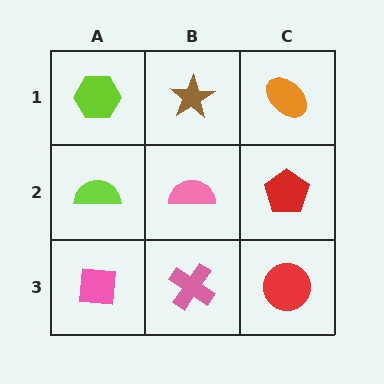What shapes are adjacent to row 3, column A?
A lime semicircle (row 2, column A), a pink cross (row 3, column B).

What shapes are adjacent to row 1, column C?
A red pentagon (row 2, column C), a brown star (row 1, column B).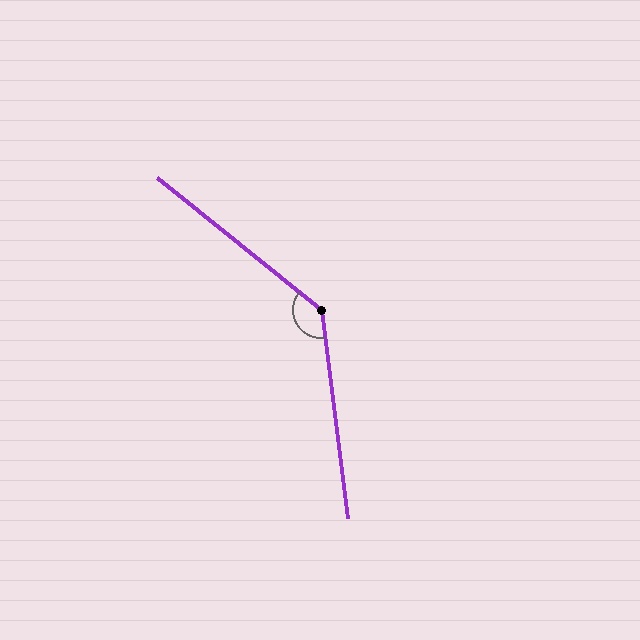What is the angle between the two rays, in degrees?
Approximately 136 degrees.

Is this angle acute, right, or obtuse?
It is obtuse.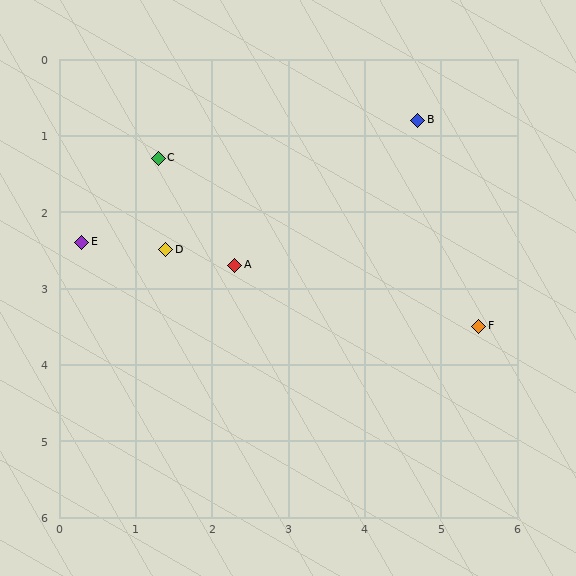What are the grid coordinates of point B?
Point B is at approximately (4.7, 0.8).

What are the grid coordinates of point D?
Point D is at approximately (1.4, 2.5).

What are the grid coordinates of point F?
Point F is at approximately (5.5, 3.5).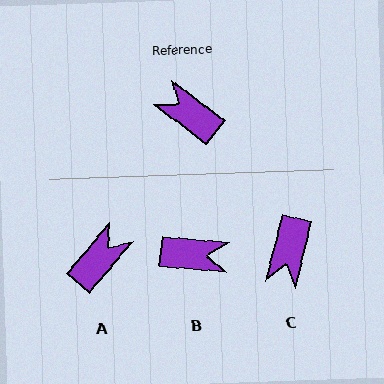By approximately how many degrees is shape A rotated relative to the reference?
Approximately 93 degrees clockwise.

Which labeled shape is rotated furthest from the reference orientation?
B, about 148 degrees away.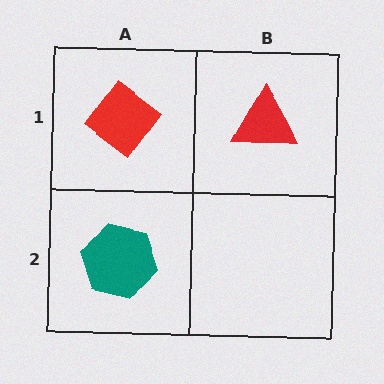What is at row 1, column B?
A red triangle.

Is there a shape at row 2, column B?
No, that cell is empty.